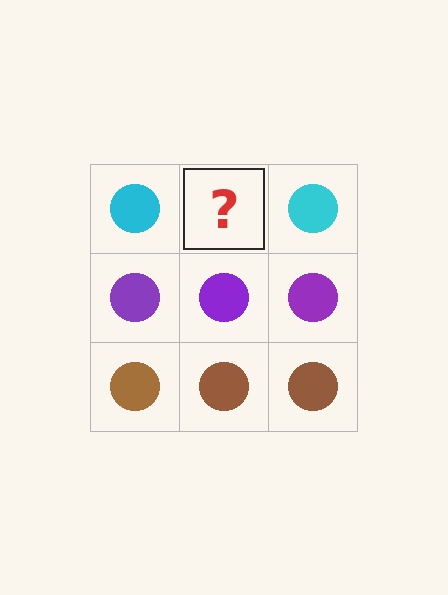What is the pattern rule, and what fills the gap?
The rule is that each row has a consistent color. The gap should be filled with a cyan circle.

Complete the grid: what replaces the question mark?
The question mark should be replaced with a cyan circle.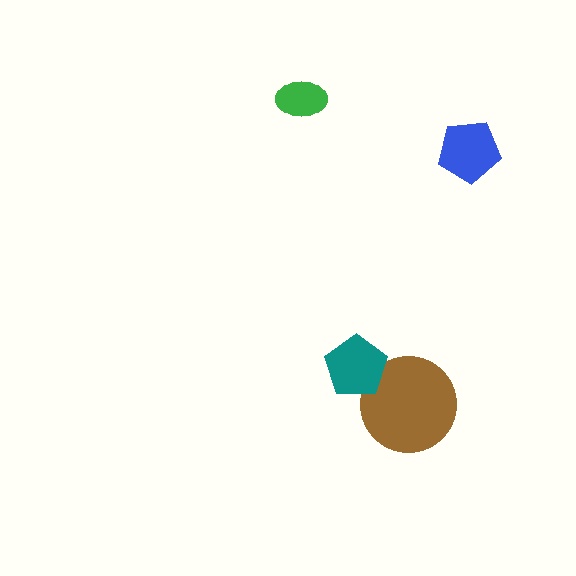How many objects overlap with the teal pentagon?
1 object overlaps with the teal pentagon.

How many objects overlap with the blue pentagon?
0 objects overlap with the blue pentagon.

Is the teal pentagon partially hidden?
No, no other shape covers it.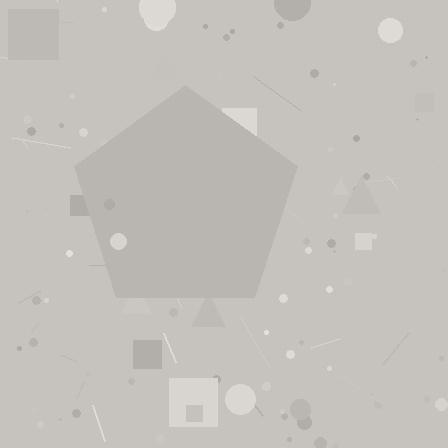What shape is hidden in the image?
A pentagon is hidden in the image.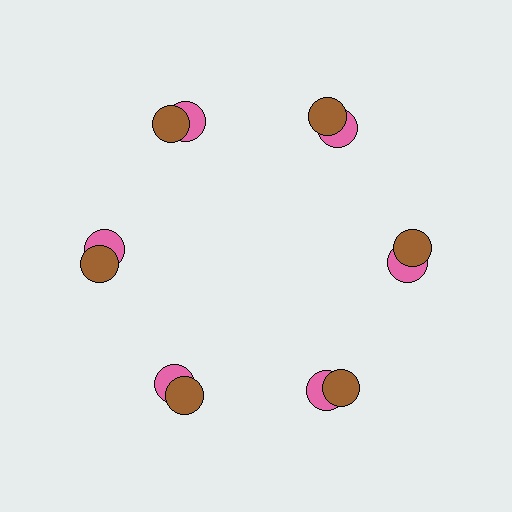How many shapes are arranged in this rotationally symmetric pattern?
There are 12 shapes, arranged in 6 groups of 2.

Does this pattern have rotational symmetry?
Yes, this pattern has 6-fold rotational symmetry. It looks the same after rotating 60 degrees around the center.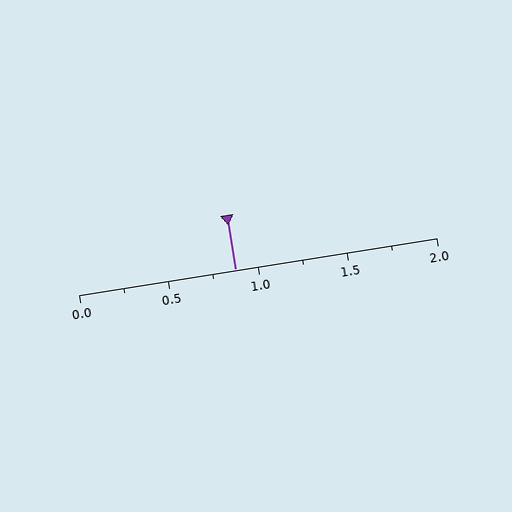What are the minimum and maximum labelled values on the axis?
The axis runs from 0.0 to 2.0.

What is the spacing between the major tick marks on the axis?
The major ticks are spaced 0.5 apart.